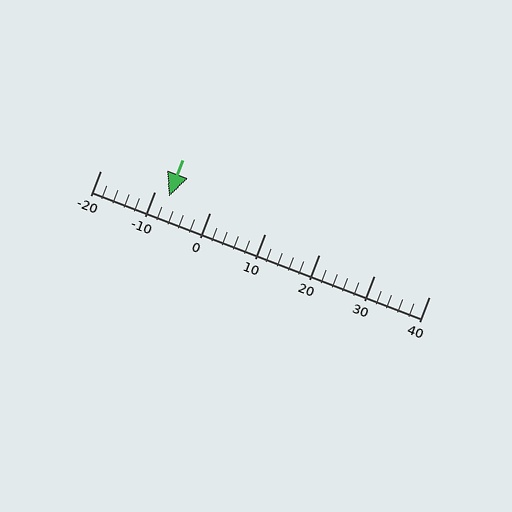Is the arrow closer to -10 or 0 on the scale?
The arrow is closer to -10.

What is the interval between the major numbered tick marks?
The major tick marks are spaced 10 units apart.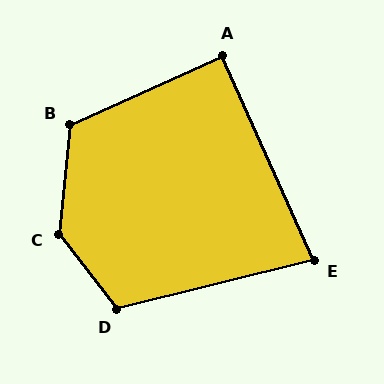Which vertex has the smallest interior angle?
E, at approximately 80 degrees.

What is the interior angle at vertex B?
Approximately 120 degrees (obtuse).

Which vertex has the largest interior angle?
C, at approximately 137 degrees.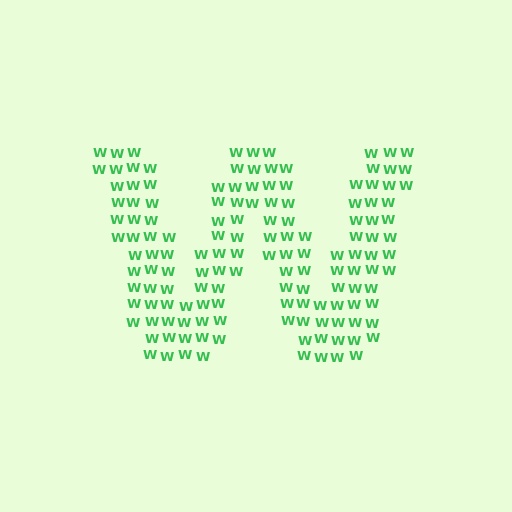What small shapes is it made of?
It is made of small letter W's.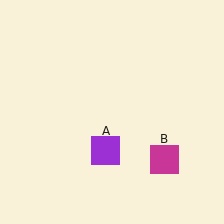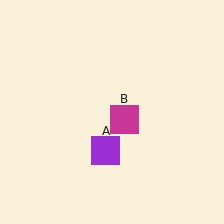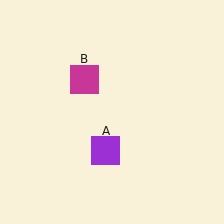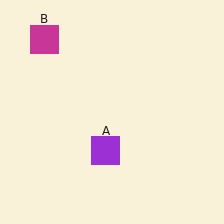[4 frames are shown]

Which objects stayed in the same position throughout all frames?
Purple square (object A) remained stationary.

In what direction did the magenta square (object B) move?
The magenta square (object B) moved up and to the left.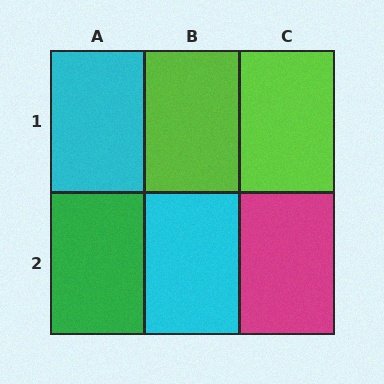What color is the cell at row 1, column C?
Lime.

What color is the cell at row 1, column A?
Cyan.